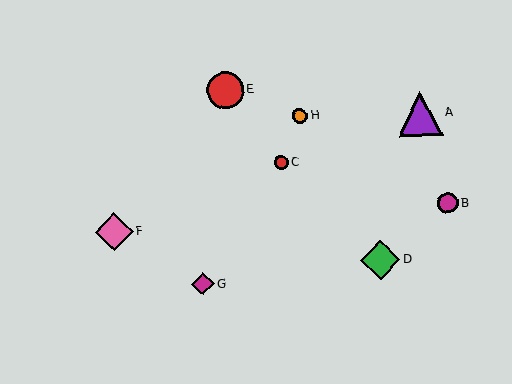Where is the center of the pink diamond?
The center of the pink diamond is at (114, 232).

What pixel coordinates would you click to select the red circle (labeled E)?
Click at (225, 90) to select the red circle E.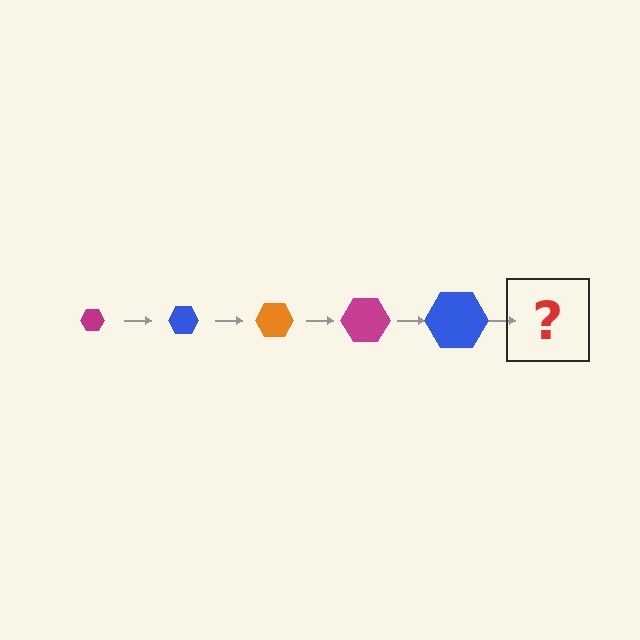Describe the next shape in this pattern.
It should be an orange hexagon, larger than the previous one.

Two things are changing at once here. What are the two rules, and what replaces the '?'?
The two rules are that the hexagon grows larger each step and the color cycles through magenta, blue, and orange. The '?' should be an orange hexagon, larger than the previous one.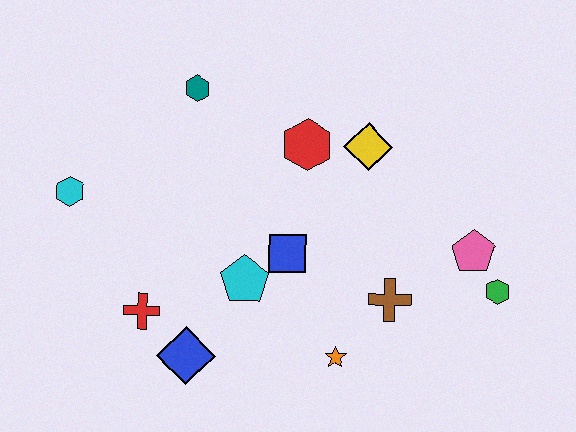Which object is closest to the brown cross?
The orange star is closest to the brown cross.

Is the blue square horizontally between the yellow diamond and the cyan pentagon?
Yes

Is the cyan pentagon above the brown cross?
Yes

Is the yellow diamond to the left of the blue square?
No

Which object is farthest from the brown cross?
The cyan hexagon is farthest from the brown cross.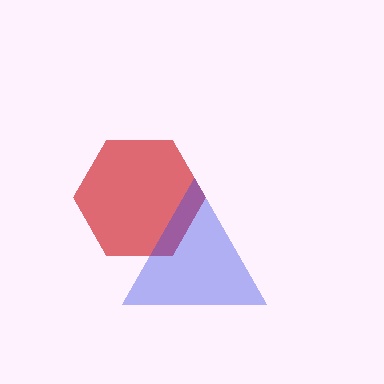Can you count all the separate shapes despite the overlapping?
Yes, there are 2 separate shapes.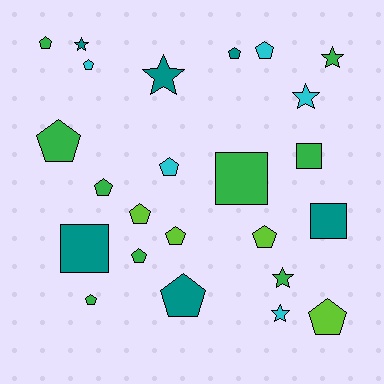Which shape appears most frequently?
Pentagon, with 14 objects.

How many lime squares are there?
There are no lime squares.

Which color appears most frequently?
Green, with 9 objects.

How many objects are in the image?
There are 24 objects.